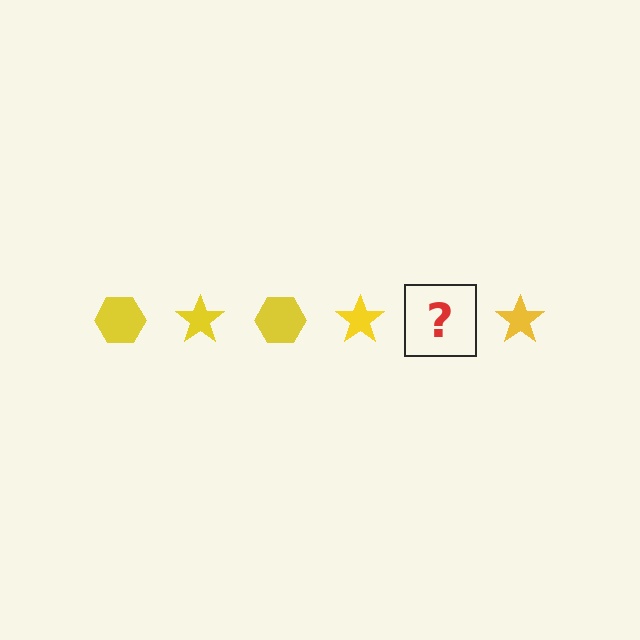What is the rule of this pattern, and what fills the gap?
The rule is that the pattern cycles through hexagon, star shapes in yellow. The gap should be filled with a yellow hexagon.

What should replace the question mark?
The question mark should be replaced with a yellow hexagon.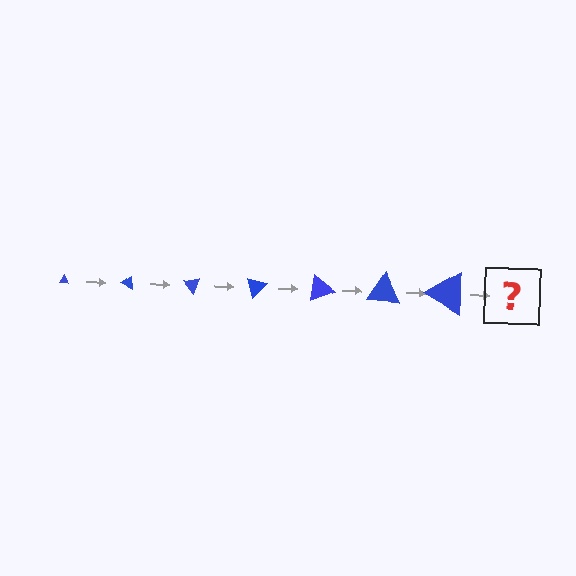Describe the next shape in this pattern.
It should be a triangle, larger than the previous one and rotated 175 degrees from the start.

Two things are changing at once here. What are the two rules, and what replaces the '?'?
The two rules are that the triangle grows larger each step and it rotates 25 degrees each step. The '?' should be a triangle, larger than the previous one and rotated 175 degrees from the start.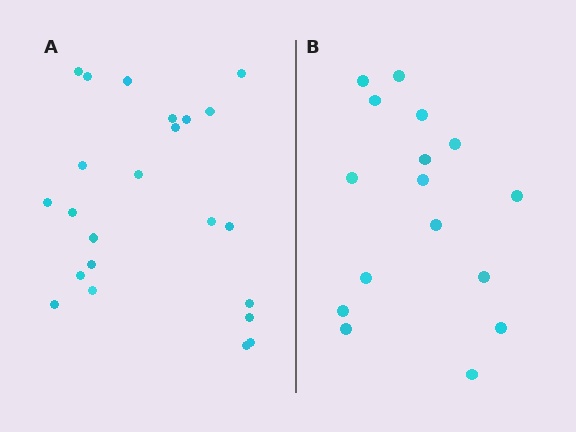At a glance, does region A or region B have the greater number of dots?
Region A (the left region) has more dots.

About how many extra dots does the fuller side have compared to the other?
Region A has roughly 8 or so more dots than region B.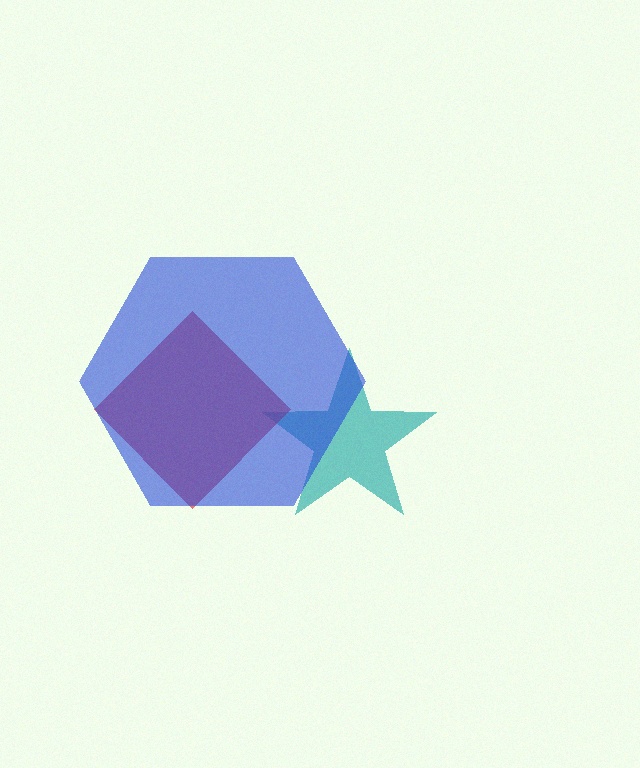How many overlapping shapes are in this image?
There are 3 overlapping shapes in the image.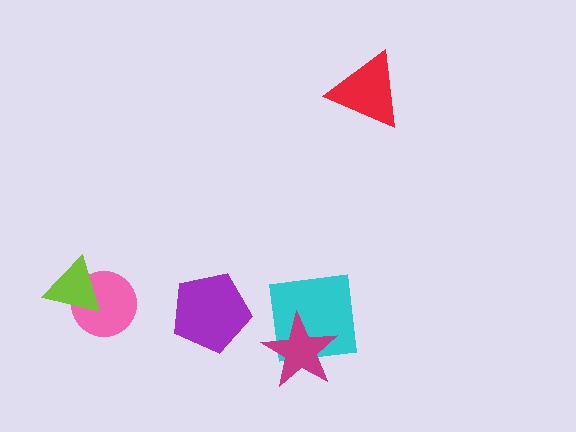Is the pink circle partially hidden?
Yes, it is partially covered by another shape.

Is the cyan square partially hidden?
Yes, it is partially covered by another shape.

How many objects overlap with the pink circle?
1 object overlaps with the pink circle.